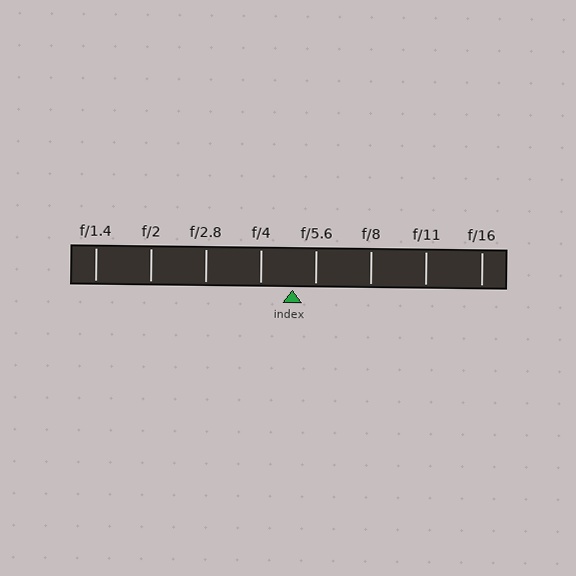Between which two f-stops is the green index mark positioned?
The index mark is between f/4 and f/5.6.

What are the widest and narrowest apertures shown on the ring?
The widest aperture shown is f/1.4 and the narrowest is f/16.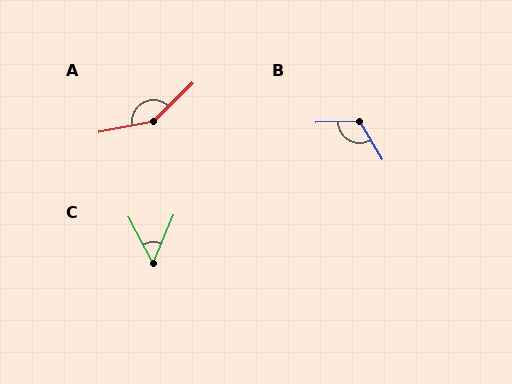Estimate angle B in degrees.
Approximately 119 degrees.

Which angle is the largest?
A, at approximately 146 degrees.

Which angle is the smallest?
C, at approximately 50 degrees.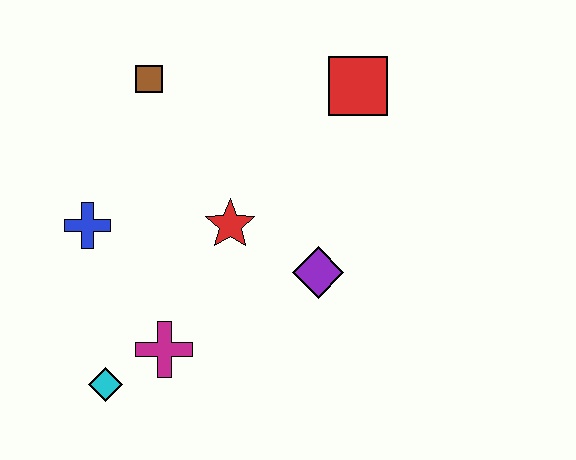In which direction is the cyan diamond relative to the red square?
The cyan diamond is below the red square.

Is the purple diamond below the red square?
Yes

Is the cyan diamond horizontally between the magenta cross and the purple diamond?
No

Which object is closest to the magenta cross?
The cyan diamond is closest to the magenta cross.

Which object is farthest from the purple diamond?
The brown square is farthest from the purple diamond.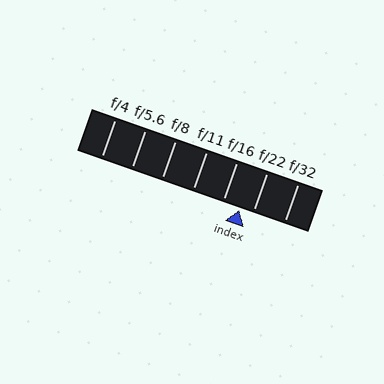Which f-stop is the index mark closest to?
The index mark is closest to f/22.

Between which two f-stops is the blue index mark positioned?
The index mark is between f/16 and f/22.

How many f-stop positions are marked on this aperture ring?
There are 7 f-stop positions marked.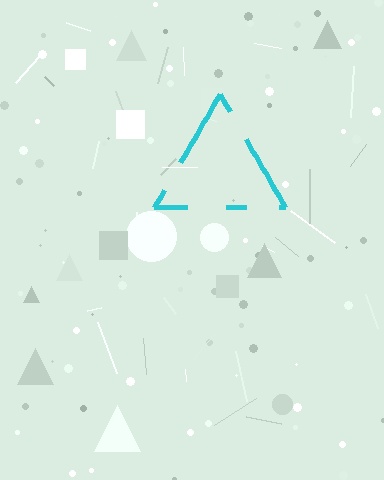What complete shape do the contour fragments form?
The contour fragments form a triangle.